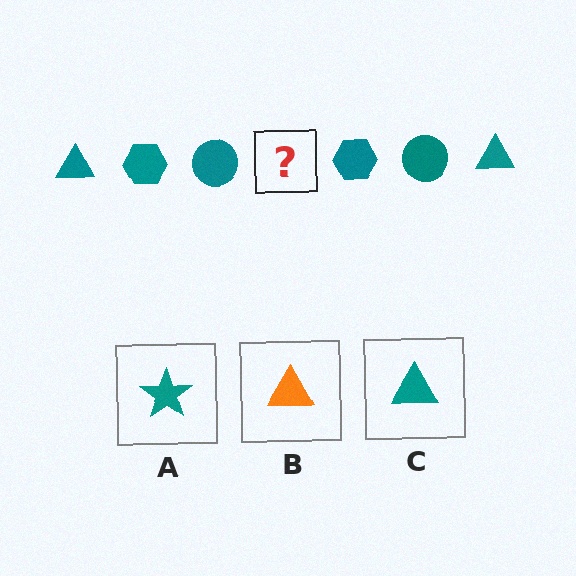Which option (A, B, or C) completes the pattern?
C.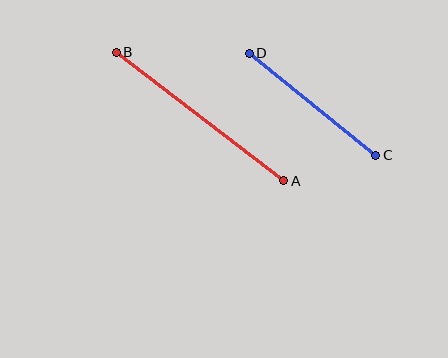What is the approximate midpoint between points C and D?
The midpoint is at approximately (312, 104) pixels.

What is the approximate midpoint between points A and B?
The midpoint is at approximately (200, 116) pixels.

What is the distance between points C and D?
The distance is approximately 162 pixels.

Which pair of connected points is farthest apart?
Points A and B are farthest apart.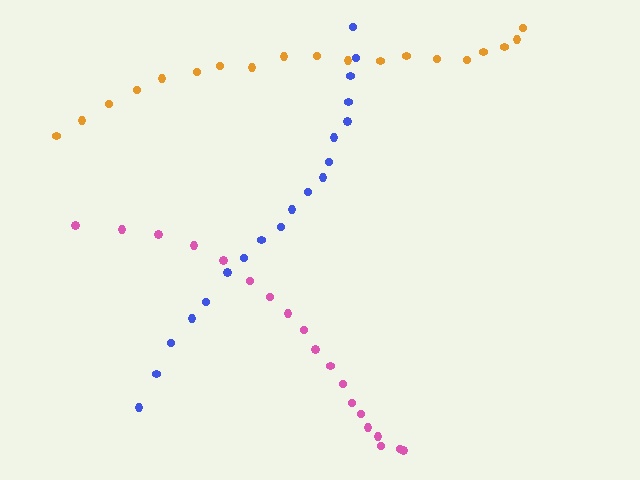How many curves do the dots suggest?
There are 3 distinct paths.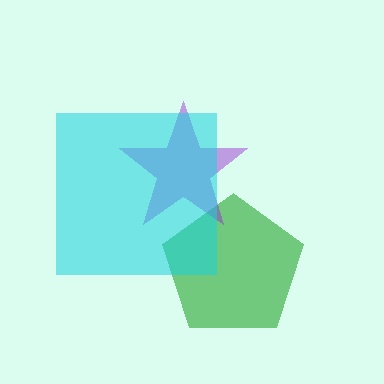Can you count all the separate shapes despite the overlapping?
Yes, there are 3 separate shapes.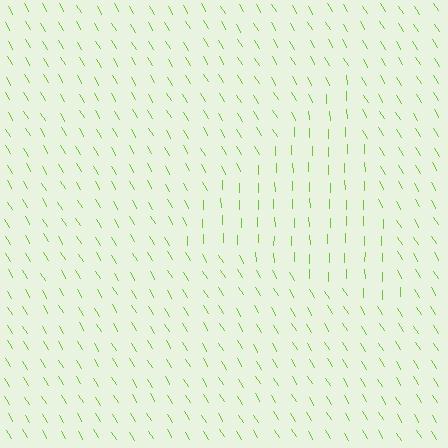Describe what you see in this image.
The image is filled with small lime line segments. A triangle region in the image has lines oriented differently from the surrounding lines, creating a visible texture boundary.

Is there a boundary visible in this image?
Yes, there is a texture boundary formed by a change in line orientation.